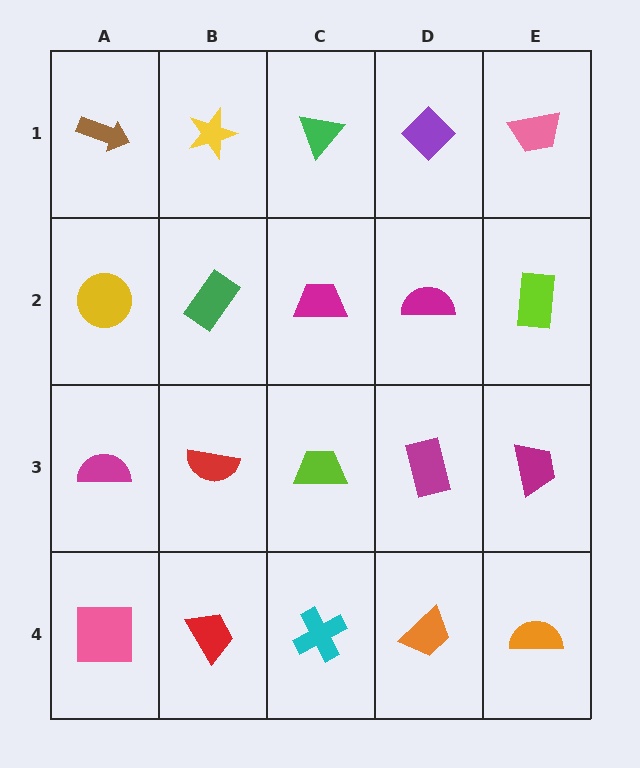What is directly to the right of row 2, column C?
A magenta semicircle.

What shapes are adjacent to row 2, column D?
A purple diamond (row 1, column D), a magenta rectangle (row 3, column D), a magenta trapezoid (row 2, column C), a lime rectangle (row 2, column E).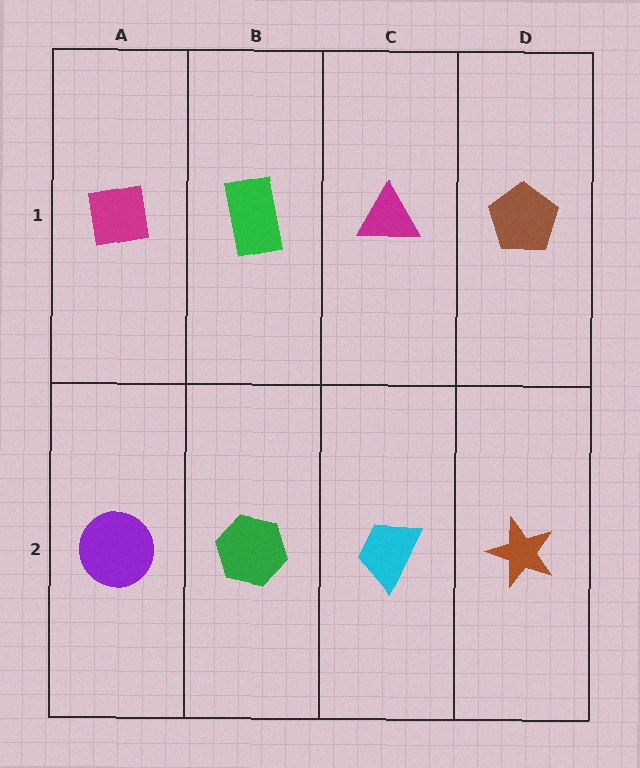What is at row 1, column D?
A brown pentagon.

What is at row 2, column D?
A brown star.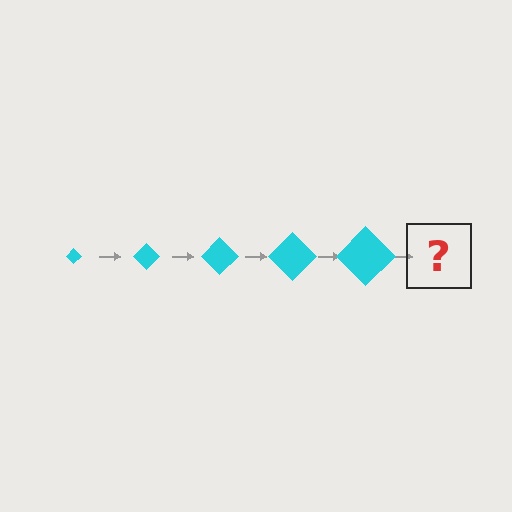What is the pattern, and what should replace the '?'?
The pattern is that the diamond gets progressively larger each step. The '?' should be a cyan diamond, larger than the previous one.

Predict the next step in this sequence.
The next step is a cyan diamond, larger than the previous one.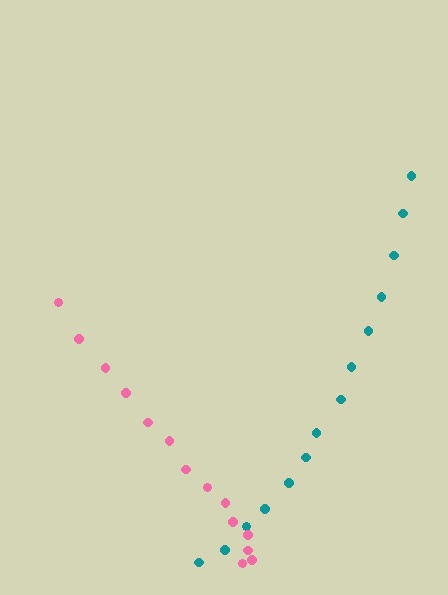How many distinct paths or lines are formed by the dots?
There are 2 distinct paths.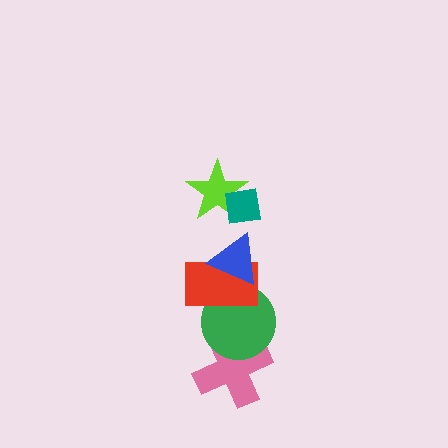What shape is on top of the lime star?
The teal square is on top of the lime star.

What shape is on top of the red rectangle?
The blue triangle is on top of the red rectangle.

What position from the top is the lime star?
The lime star is 2nd from the top.